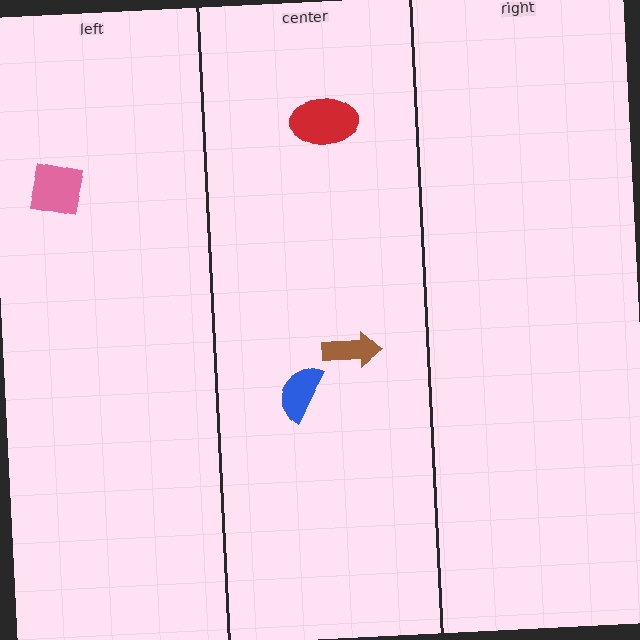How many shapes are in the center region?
3.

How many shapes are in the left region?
1.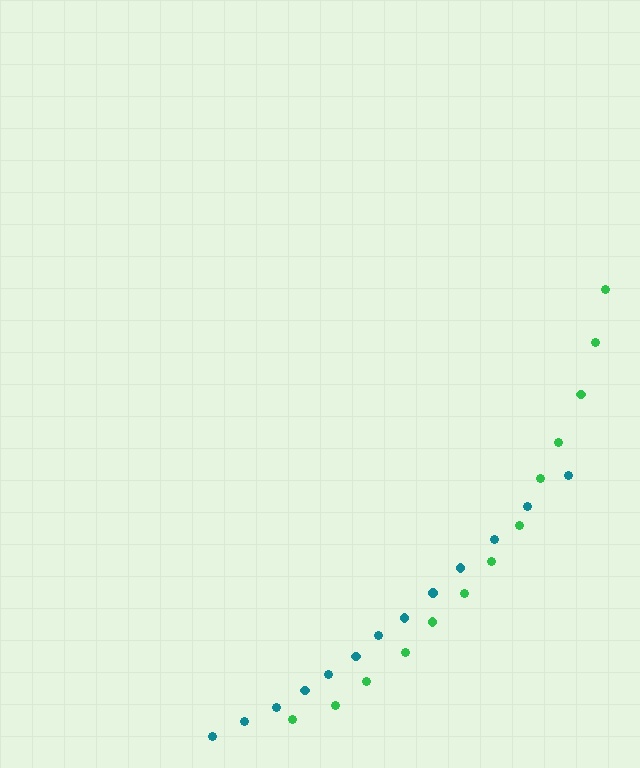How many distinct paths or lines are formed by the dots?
There are 2 distinct paths.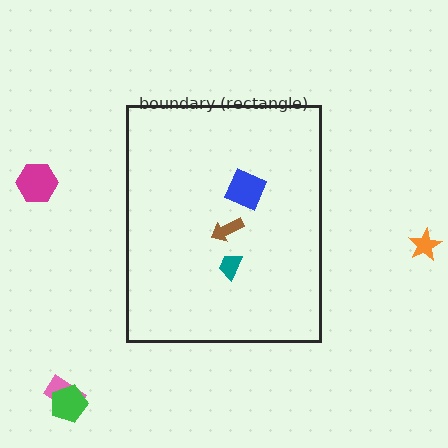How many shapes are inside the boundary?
3 inside, 4 outside.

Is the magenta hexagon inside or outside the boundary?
Outside.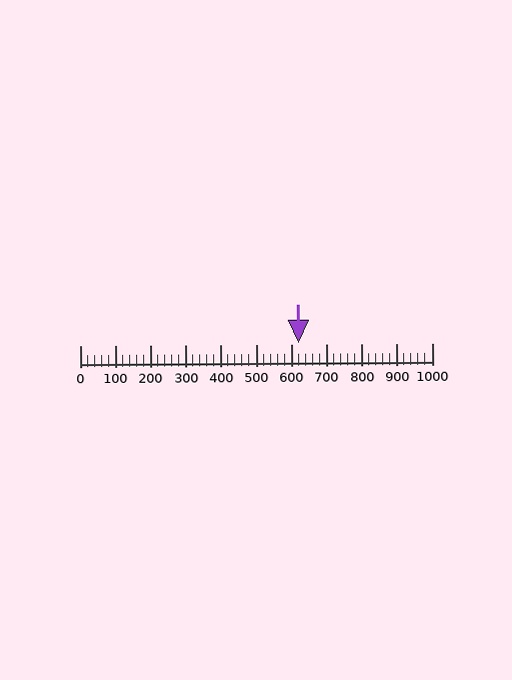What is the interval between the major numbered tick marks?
The major tick marks are spaced 100 units apart.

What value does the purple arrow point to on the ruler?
The purple arrow points to approximately 620.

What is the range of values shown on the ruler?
The ruler shows values from 0 to 1000.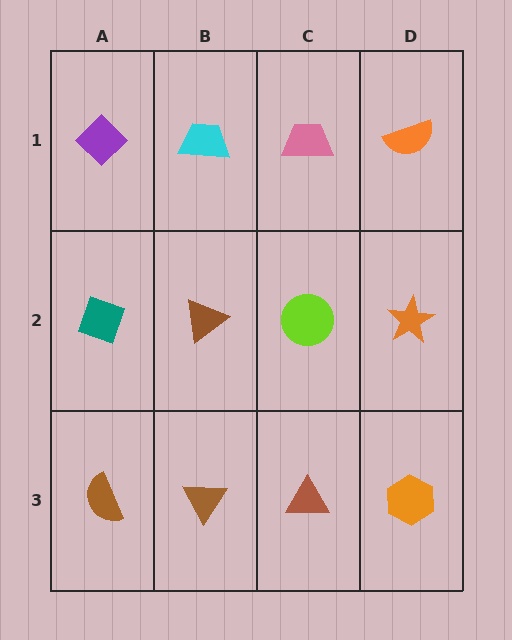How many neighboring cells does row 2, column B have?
4.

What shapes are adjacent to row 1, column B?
A brown triangle (row 2, column B), a purple diamond (row 1, column A), a pink trapezoid (row 1, column C).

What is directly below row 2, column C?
A brown triangle.